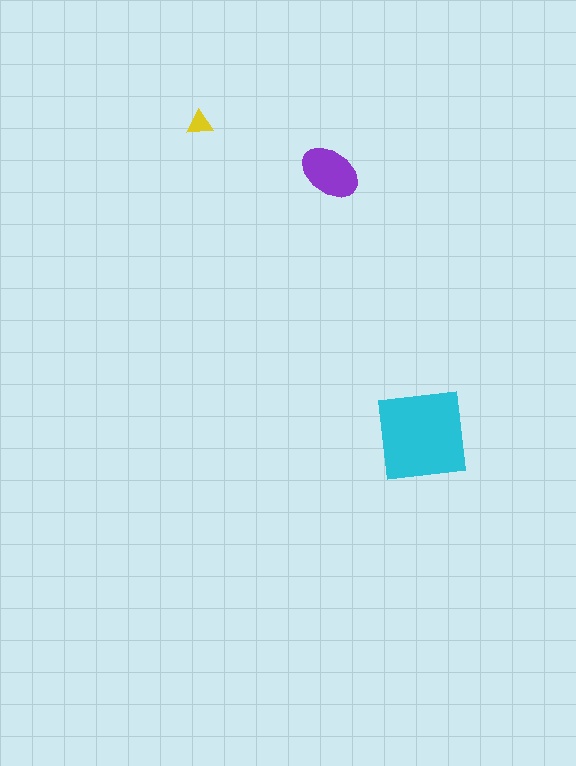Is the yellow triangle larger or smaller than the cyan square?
Smaller.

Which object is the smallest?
The yellow triangle.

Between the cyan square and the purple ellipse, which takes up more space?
The cyan square.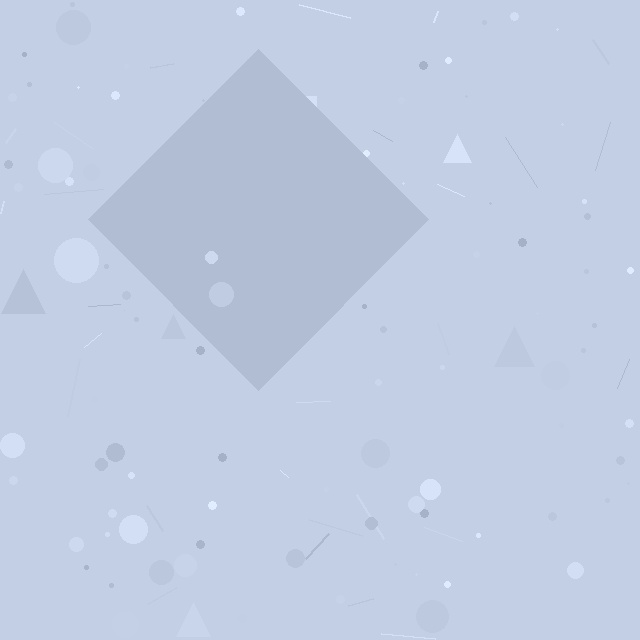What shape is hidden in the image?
A diamond is hidden in the image.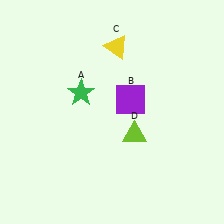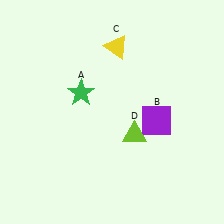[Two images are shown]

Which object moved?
The purple square (B) moved right.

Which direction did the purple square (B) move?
The purple square (B) moved right.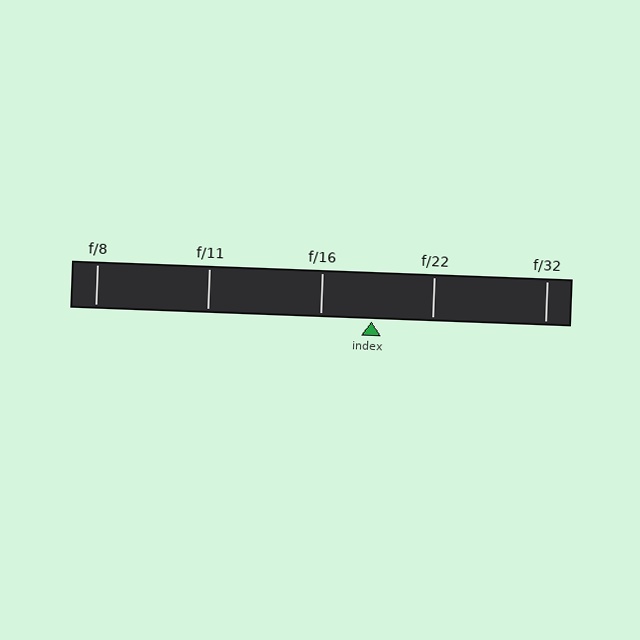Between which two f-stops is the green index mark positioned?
The index mark is between f/16 and f/22.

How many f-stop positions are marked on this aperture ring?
There are 5 f-stop positions marked.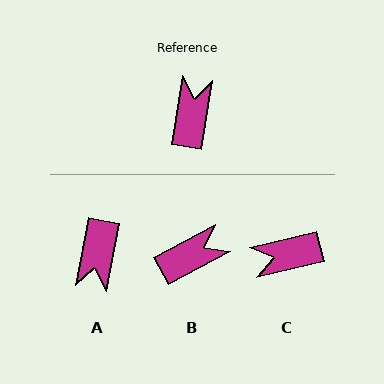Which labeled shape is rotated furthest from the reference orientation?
A, about 178 degrees away.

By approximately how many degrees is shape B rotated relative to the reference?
Approximately 53 degrees clockwise.